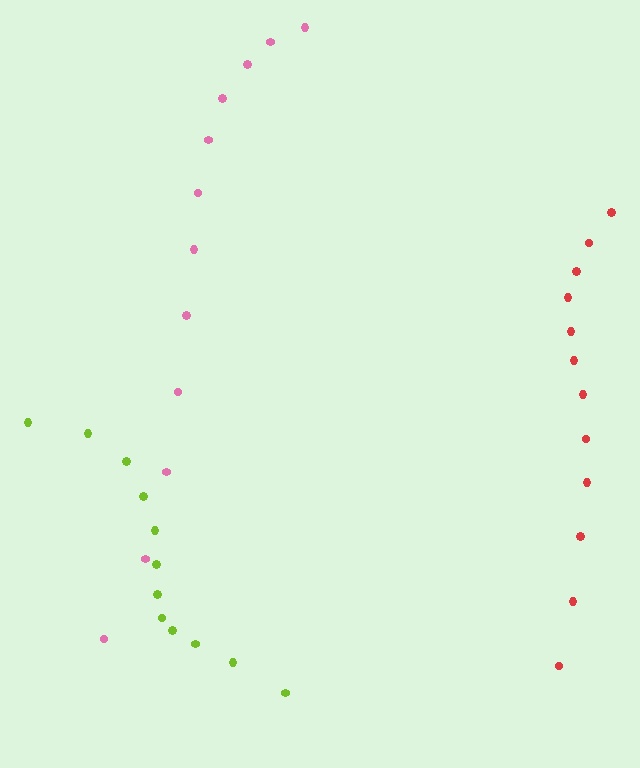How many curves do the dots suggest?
There are 3 distinct paths.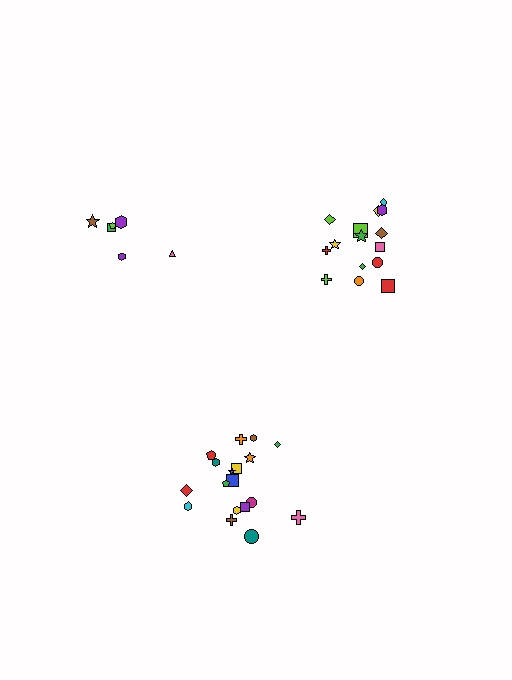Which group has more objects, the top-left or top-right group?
The top-right group.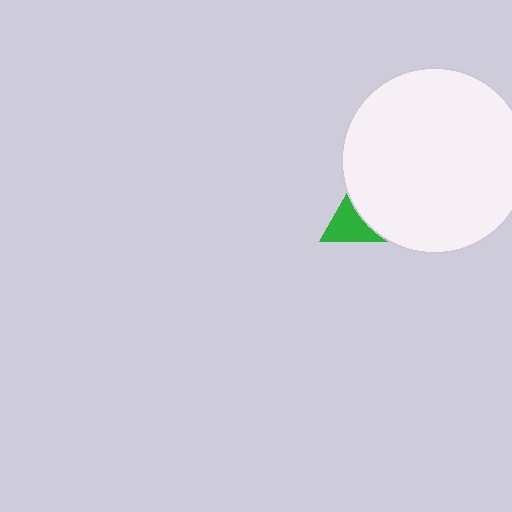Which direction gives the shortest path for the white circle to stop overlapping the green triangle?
Moving right gives the shortest separation.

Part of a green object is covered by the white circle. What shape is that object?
It is a triangle.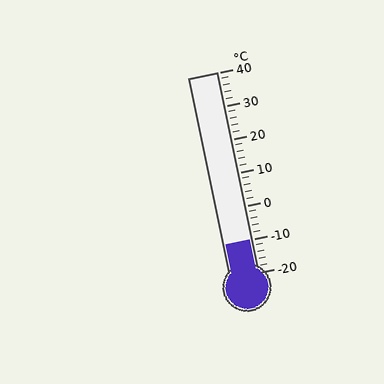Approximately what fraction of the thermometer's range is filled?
The thermometer is filled to approximately 15% of its range.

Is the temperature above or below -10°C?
The temperature is at -10°C.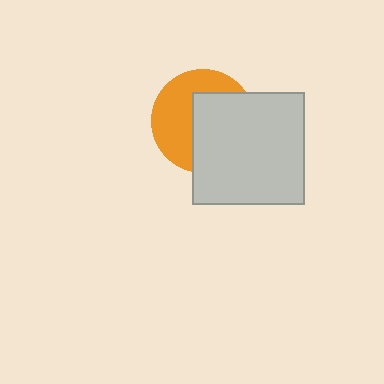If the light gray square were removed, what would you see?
You would see the complete orange circle.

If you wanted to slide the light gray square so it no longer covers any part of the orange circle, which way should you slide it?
Slide it right — that is the most direct way to separate the two shapes.